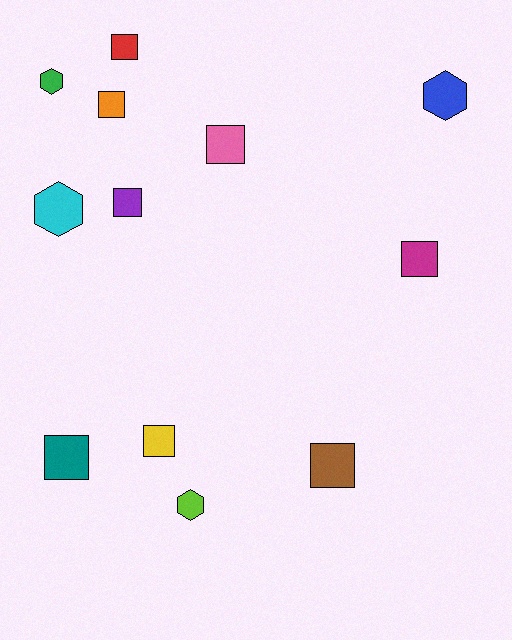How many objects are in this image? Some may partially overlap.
There are 12 objects.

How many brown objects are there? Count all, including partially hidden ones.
There is 1 brown object.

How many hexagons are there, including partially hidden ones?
There are 4 hexagons.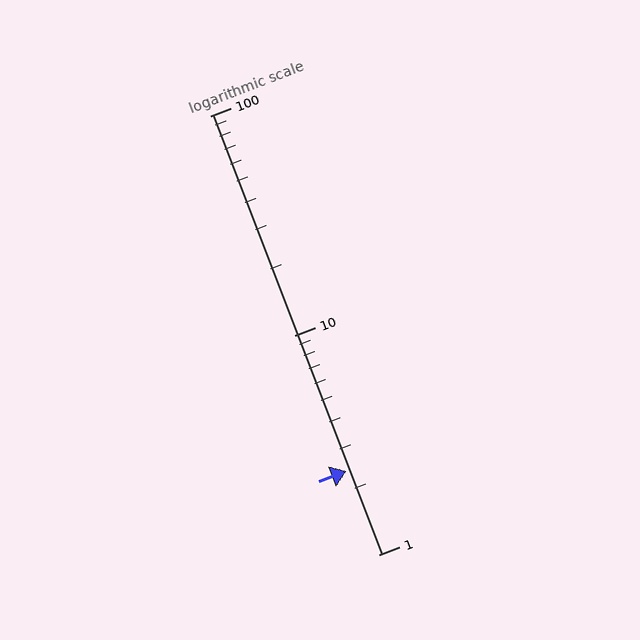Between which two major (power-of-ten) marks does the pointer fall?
The pointer is between 1 and 10.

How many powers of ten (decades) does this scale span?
The scale spans 2 decades, from 1 to 100.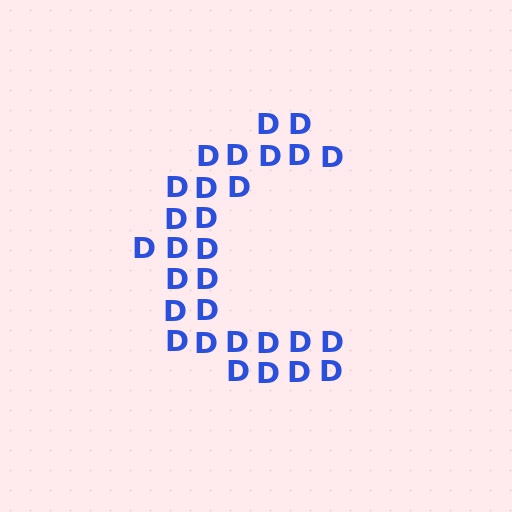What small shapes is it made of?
It is made of small letter D's.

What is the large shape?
The large shape is the letter C.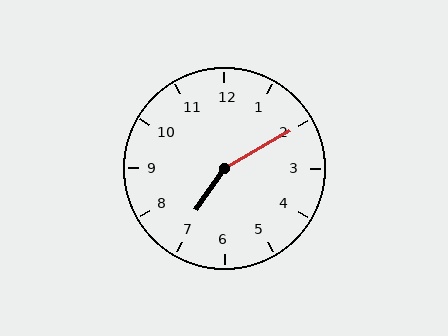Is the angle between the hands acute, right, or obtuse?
It is obtuse.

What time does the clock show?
7:10.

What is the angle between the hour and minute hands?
Approximately 155 degrees.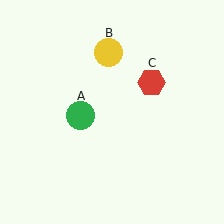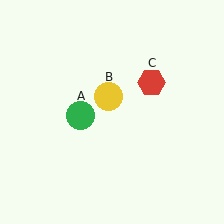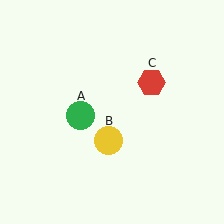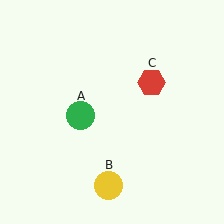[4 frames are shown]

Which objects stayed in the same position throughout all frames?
Green circle (object A) and red hexagon (object C) remained stationary.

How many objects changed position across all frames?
1 object changed position: yellow circle (object B).